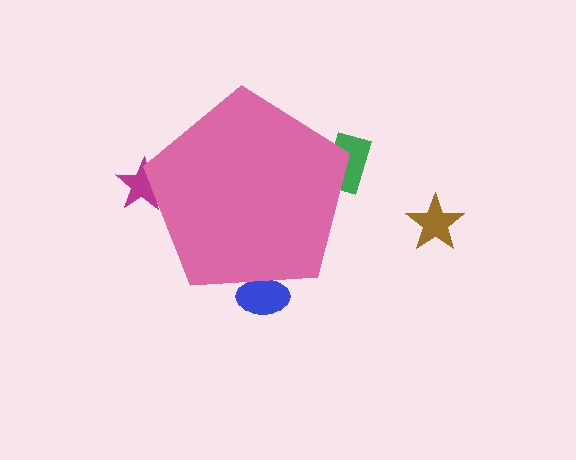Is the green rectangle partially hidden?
Yes, the green rectangle is partially hidden behind the pink pentagon.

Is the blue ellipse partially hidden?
Yes, the blue ellipse is partially hidden behind the pink pentagon.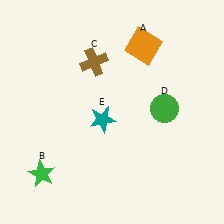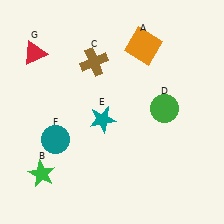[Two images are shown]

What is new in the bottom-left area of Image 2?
A teal circle (F) was added in the bottom-left area of Image 2.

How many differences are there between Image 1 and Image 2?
There are 2 differences between the two images.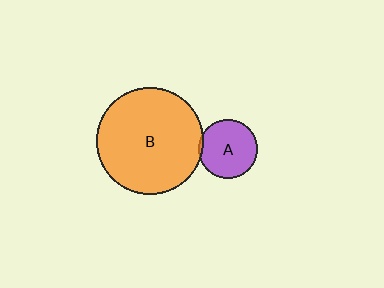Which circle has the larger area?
Circle B (orange).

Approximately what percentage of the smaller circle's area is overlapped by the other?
Approximately 5%.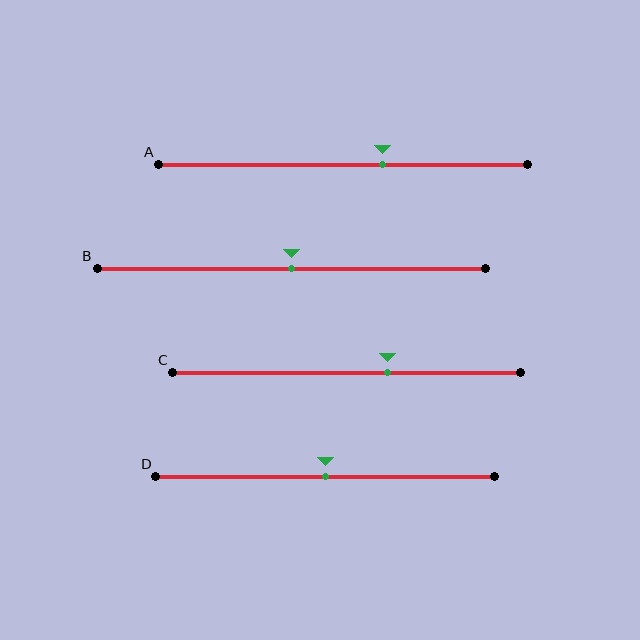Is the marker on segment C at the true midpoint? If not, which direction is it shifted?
No, the marker on segment C is shifted to the right by about 12% of the segment length.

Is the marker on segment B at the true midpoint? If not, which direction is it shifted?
Yes, the marker on segment B is at the true midpoint.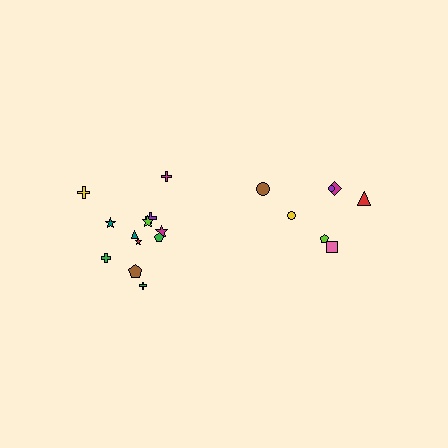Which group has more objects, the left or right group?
The left group.